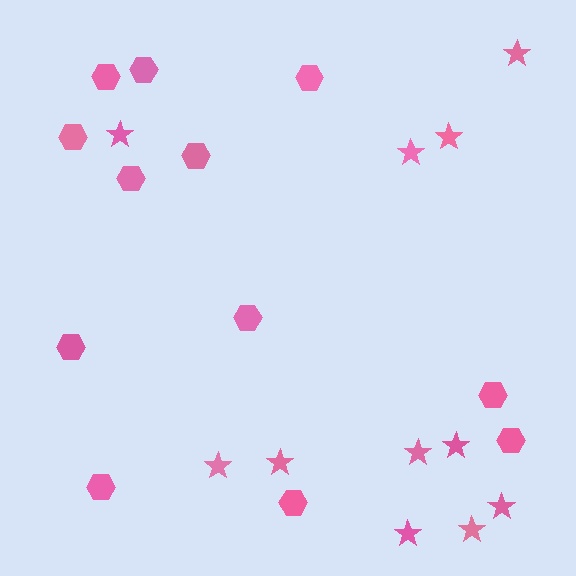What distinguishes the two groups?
There are 2 groups: one group of hexagons (12) and one group of stars (11).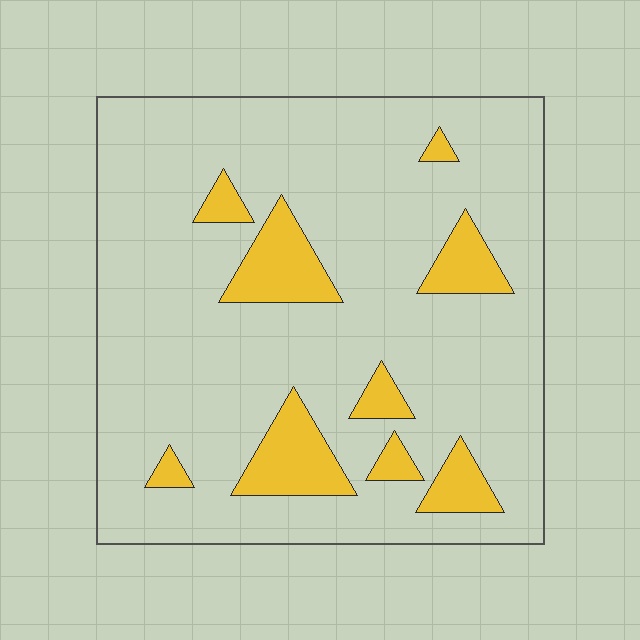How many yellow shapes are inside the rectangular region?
9.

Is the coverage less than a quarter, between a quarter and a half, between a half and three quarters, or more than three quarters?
Less than a quarter.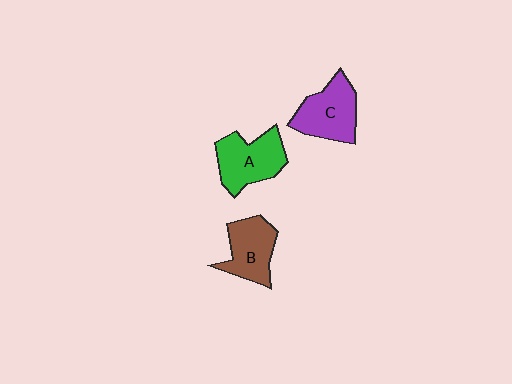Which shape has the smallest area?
Shape B (brown).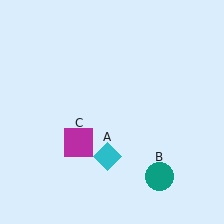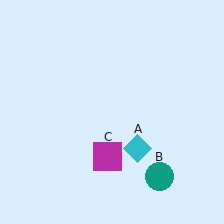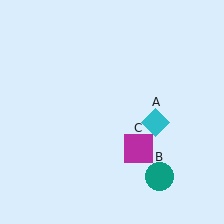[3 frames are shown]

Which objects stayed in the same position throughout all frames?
Teal circle (object B) remained stationary.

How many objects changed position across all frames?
2 objects changed position: cyan diamond (object A), magenta square (object C).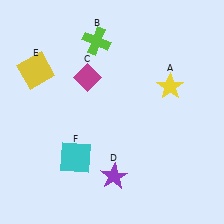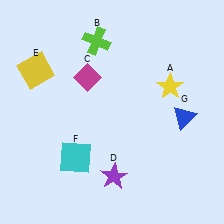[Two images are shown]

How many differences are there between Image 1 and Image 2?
There is 1 difference between the two images.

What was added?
A blue triangle (G) was added in Image 2.